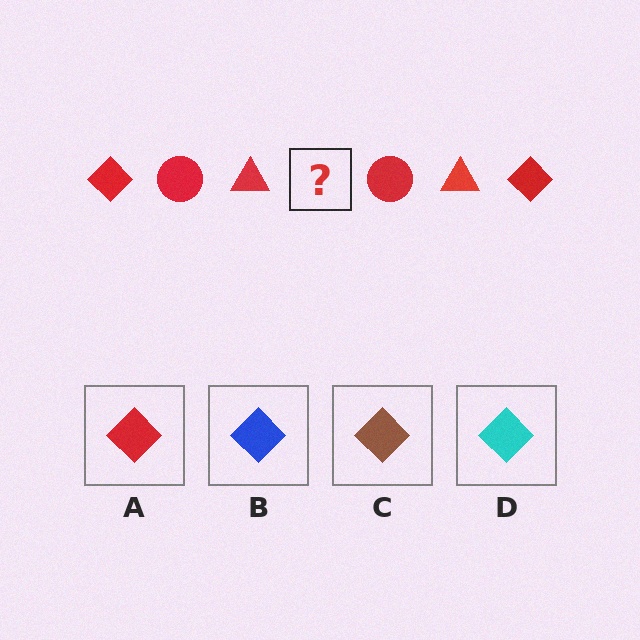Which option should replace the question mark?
Option A.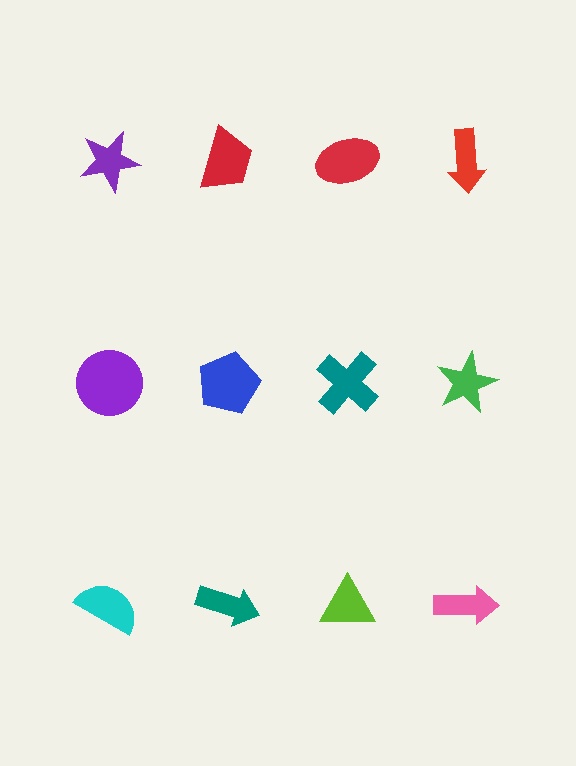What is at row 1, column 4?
A red arrow.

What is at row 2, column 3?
A teal cross.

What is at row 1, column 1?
A purple star.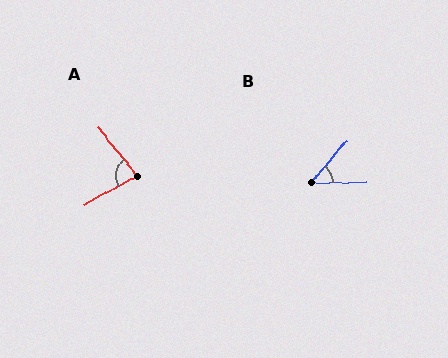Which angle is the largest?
A, at approximately 79 degrees.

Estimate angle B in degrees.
Approximately 49 degrees.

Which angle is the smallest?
B, at approximately 49 degrees.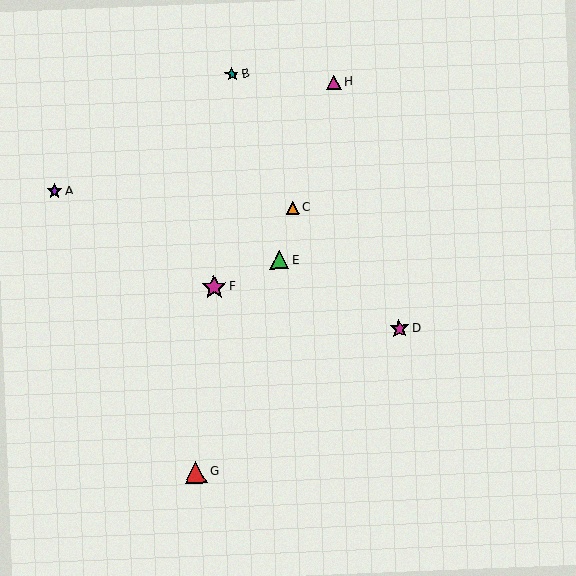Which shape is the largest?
The magenta star (labeled F) is the largest.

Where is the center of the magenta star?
The center of the magenta star is at (214, 287).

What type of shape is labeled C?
Shape C is an orange triangle.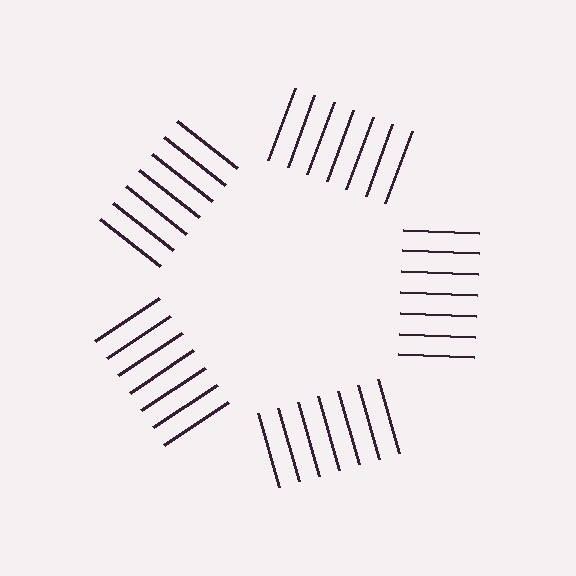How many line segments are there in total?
35 — 7 along each of the 5 edges.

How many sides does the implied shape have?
5 sides — the line-ends trace a pentagon.